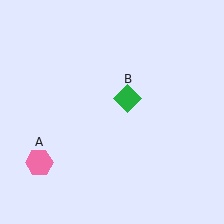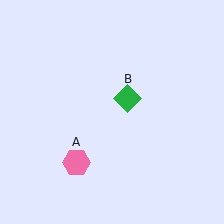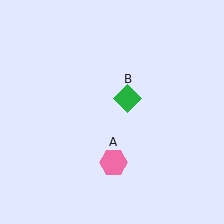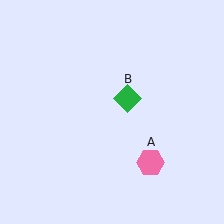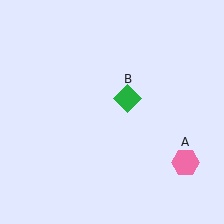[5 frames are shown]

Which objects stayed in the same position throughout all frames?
Green diamond (object B) remained stationary.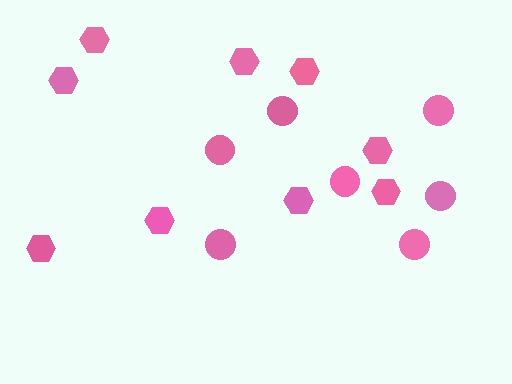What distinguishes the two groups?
There are 2 groups: one group of circles (7) and one group of hexagons (9).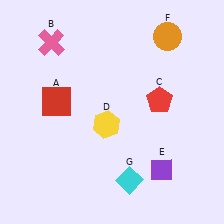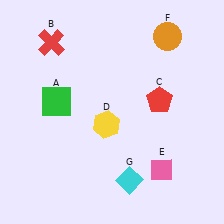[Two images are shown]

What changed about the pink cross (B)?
In Image 1, B is pink. In Image 2, it changed to red.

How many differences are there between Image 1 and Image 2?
There are 3 differences between the two images.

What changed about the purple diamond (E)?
In Image 1, E is purple. In Image 2, it changed to pink.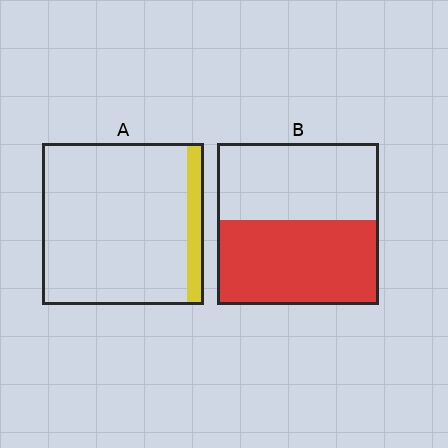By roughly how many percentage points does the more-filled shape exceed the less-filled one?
By roughly 40 percentage points (B over A).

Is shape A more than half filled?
No.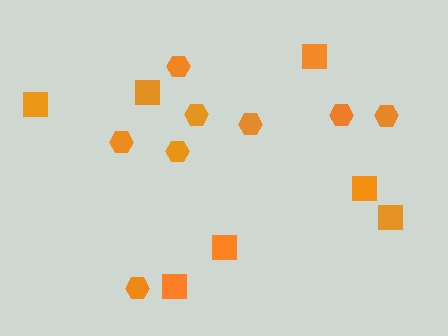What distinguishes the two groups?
There are 2 groups: one group of hexagons (8) and one group of squares (7).